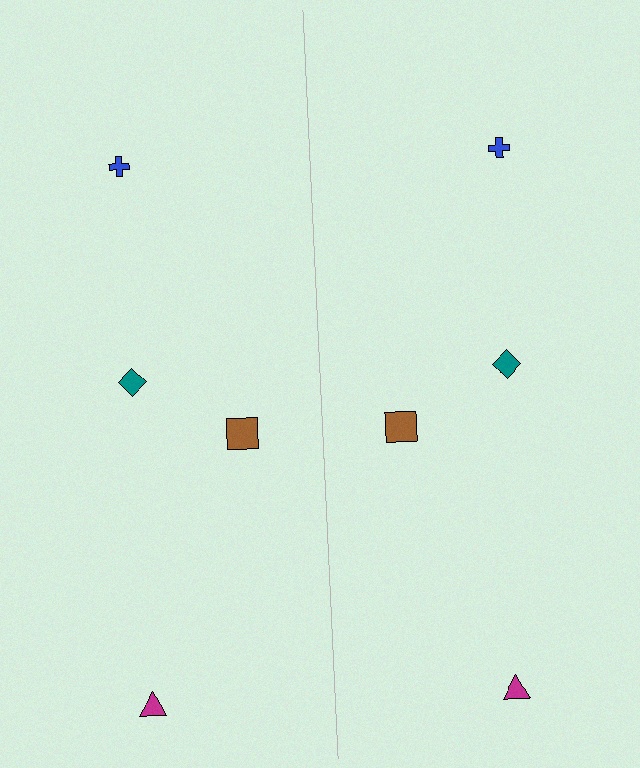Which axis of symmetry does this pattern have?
The pattern has a vertical axis of symmetry running through the center of the image.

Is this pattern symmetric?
Yes, this pattern has bilateral (reflection) symmetry.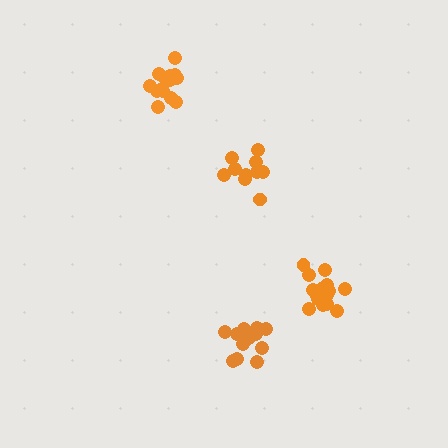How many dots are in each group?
Group 1: 15 dots, Group 2: 14 dots, Group 3: 15 dots, Group 4: 10 dots (54 total).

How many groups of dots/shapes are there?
There are 4 groups.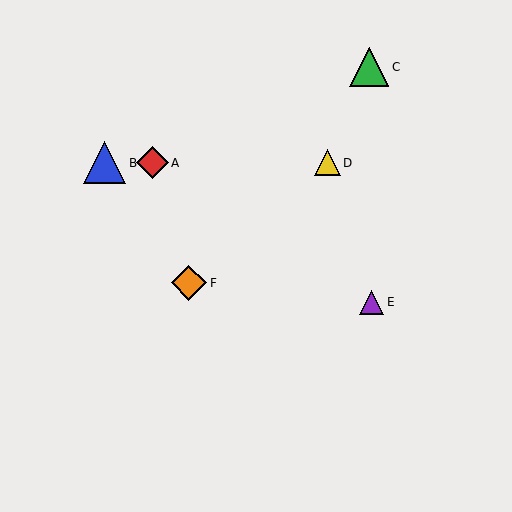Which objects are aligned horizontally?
Objects A, B, D are aligned horizontally.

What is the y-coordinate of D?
Object D is at y≈163.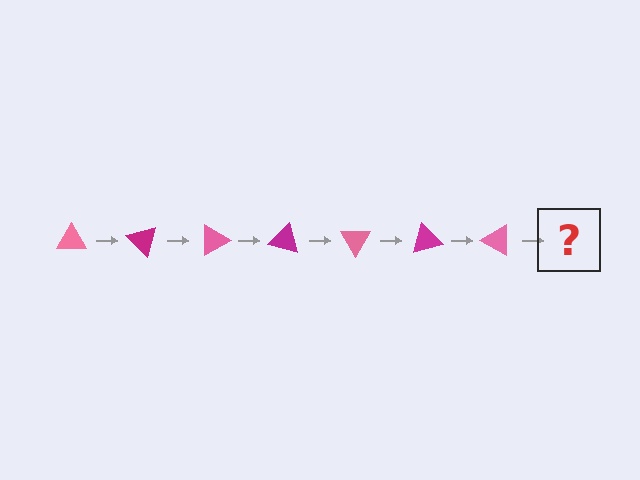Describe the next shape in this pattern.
It should be a magenta triangle, rotated 315 degrees from the start.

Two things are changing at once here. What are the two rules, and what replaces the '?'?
The two rules are that it rotates 45 degrees each step and the color cycles through pink and magenta. The '?' should be a magenta triangle, rotated 315 degrees from the start.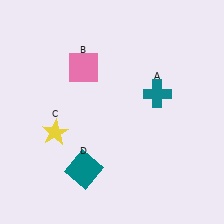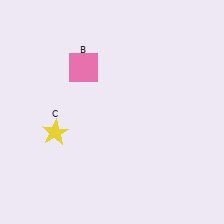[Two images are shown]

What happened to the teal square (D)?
The teal square (D) was removed in Image 2. It was in the bottom-left area of Image 1.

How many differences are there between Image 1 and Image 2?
There are 2 differences between the two images.